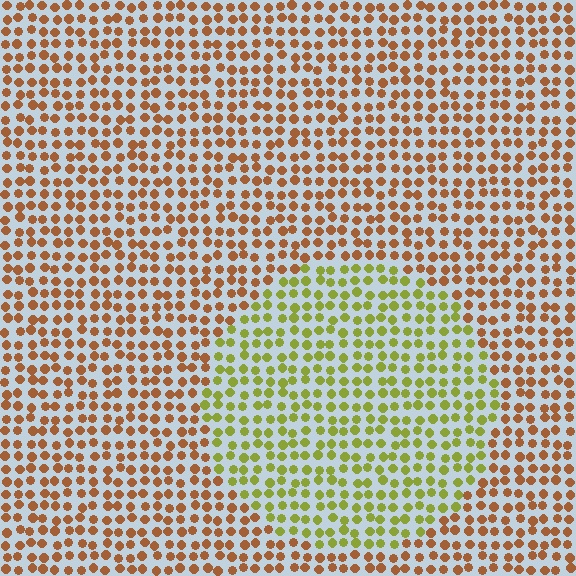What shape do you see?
I see a circle.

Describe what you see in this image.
The image is filled with small brown elements in a uniform arrangement. A circle-shaped region is visible where the elements are tinted to a slightly different hue, forming a subtle color boundary.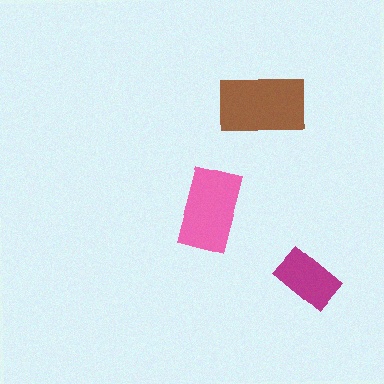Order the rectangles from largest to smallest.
the brown one, the pink one, the magenta one.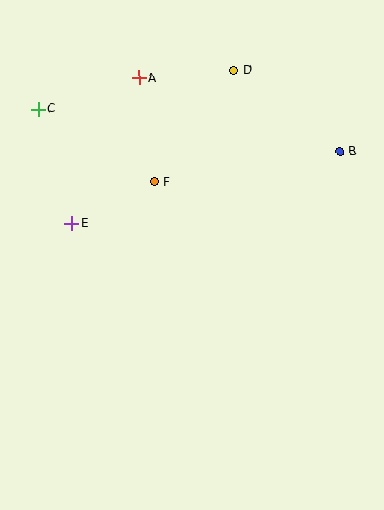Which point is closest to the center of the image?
Point F at (154, 182) is closest to the center.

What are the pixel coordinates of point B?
Point B is at (340, 151).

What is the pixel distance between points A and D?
The distance between A and D is 96 pixels.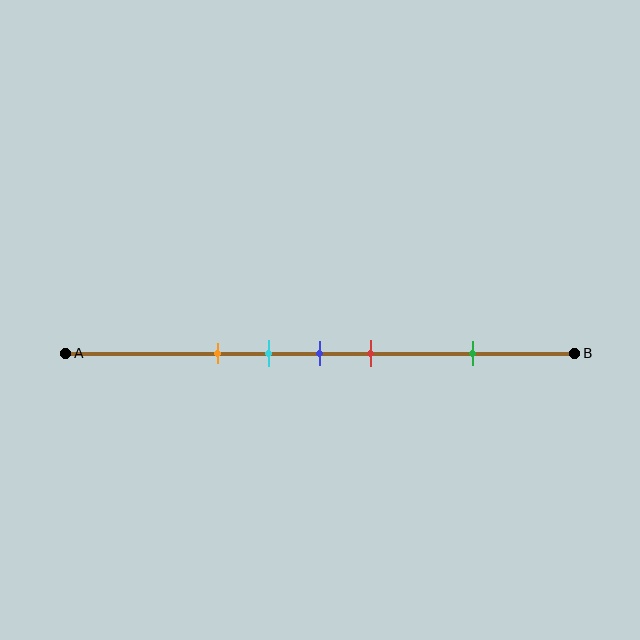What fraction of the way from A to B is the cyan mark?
The cyan mark is approximately 40% (0.4) of the way from A to B.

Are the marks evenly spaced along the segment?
No, the marks are not evenly spaced.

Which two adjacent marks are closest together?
The cyan and blue marks are the closest adjacent pair.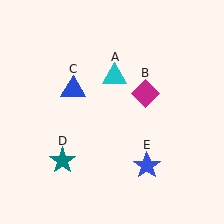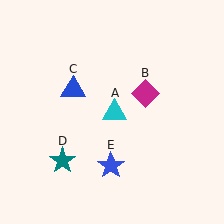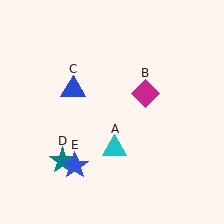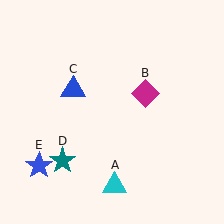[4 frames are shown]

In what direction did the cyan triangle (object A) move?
The cyan triangle (object A) moved down.